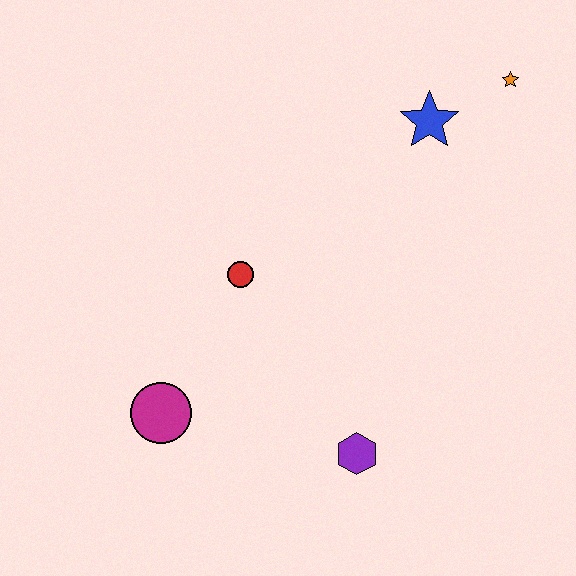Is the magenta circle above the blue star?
No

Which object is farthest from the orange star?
The magenta circle is farthest from the orange star.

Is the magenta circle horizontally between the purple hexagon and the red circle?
No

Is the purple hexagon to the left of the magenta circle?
No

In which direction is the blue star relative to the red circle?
The blue star is to the right of the red circle.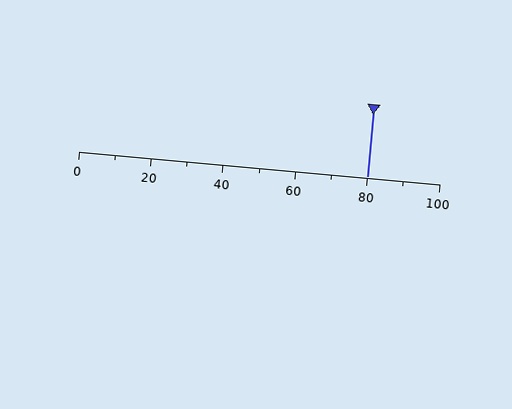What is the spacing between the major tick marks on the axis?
The major ticks are spaced 20 apart.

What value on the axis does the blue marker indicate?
The marker indicates approximately 80.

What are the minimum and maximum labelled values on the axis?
The axis runs from 0 to 100.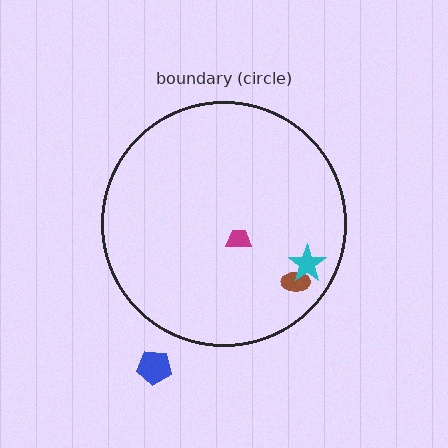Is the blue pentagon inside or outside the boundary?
Outside.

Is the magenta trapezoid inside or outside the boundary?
Inside.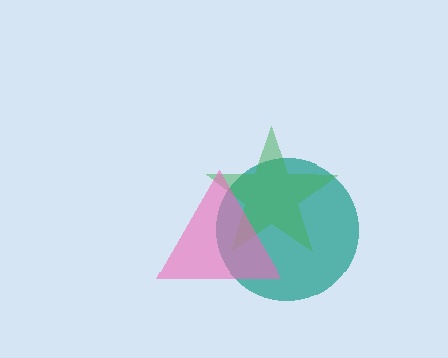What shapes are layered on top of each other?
The layered shapes are: a teal circle, a green star, a pink triangle.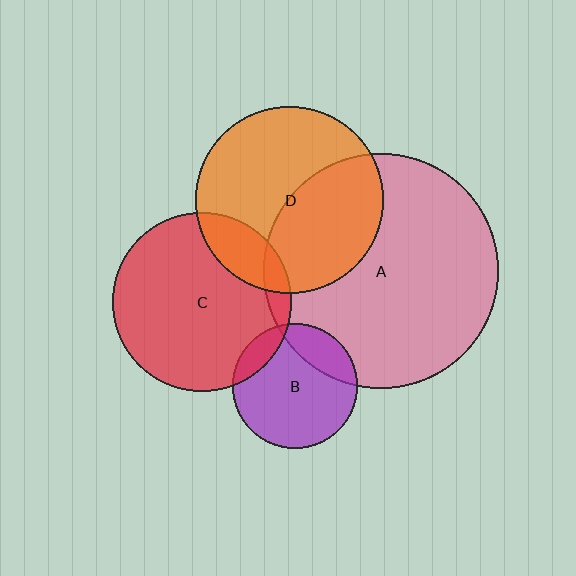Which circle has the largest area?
Circle A (pink).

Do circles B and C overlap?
Yes.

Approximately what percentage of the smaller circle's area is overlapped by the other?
Approximately 10%.